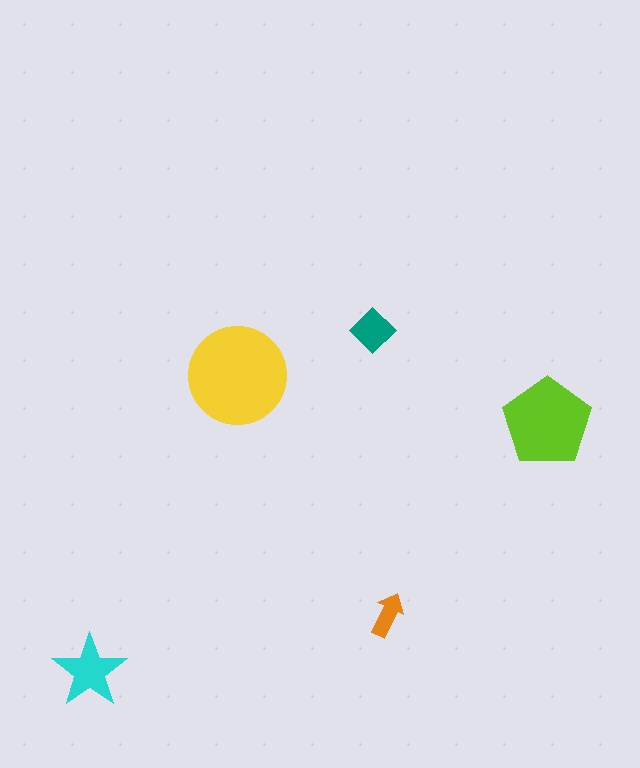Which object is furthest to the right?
The lime pentagon is rightmost.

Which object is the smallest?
The orange arrow.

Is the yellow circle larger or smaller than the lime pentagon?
Larger.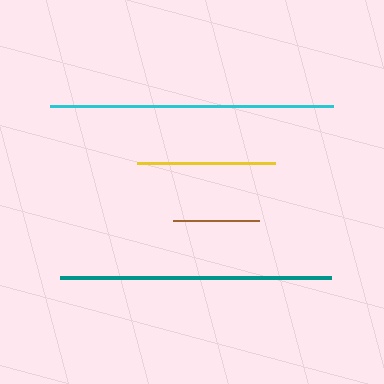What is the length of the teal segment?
The teal segment is approximately 271 pixels long.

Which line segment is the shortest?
The brown line is the shortest at approximately 87 pixels.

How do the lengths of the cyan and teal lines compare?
The cyan and teal lines are approximately the same length.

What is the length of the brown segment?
The brown segment is approximately 87 pixels long.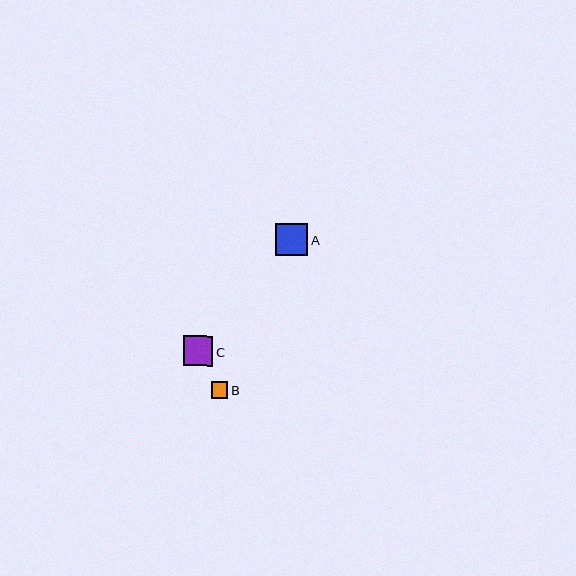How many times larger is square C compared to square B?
Square C is approximately 1.8 times the size of square B.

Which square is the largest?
Square A is the largest with a size of approximately 32 pixels.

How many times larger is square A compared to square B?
Square A is approximately 1.9 times the size of square B.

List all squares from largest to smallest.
From largest to smallest: A, C, B.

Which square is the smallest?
Square B is the smallest with a size of approximately 17 pixels.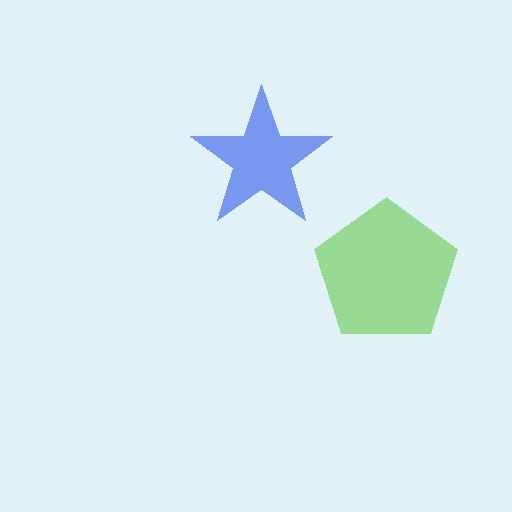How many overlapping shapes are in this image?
There are 2 overlapping shapes in the image.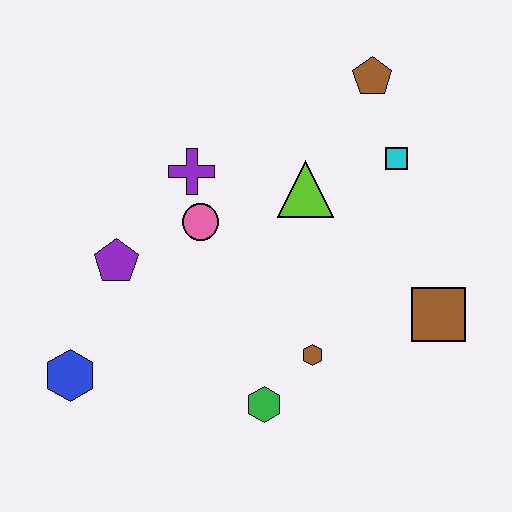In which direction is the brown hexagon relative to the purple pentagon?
The brown hexagon is to the right of the purple pentagon.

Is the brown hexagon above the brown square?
No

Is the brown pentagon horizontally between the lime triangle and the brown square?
Yes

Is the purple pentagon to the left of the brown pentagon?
Yes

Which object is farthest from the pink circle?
The brown square is farthest from the pink circle.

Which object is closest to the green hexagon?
The brown hexagon is closest to the green hexagon.